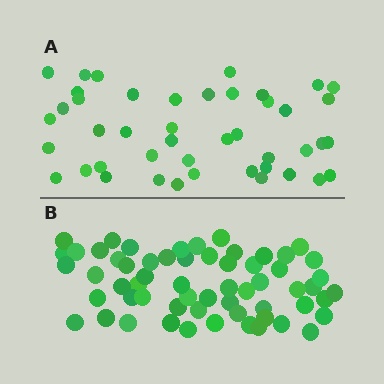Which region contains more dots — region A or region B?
Region B (the bottom region) has more dots.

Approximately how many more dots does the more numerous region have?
Region B has approximately 15 more dots than region A.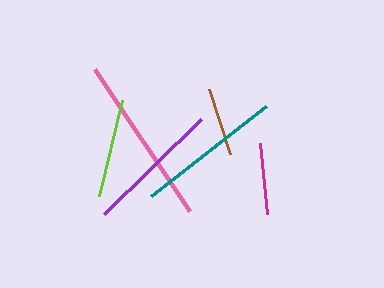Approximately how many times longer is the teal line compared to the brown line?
The teal line is approximately 2.1 times the length of the brown line.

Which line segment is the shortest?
The brown line is the shortest at approximately 68 pixels.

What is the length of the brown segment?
The brown segment is approximately 68 pixels long.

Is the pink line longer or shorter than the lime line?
The pink line is longer than the lime line.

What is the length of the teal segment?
The teal segment is approximately 146 pixels long.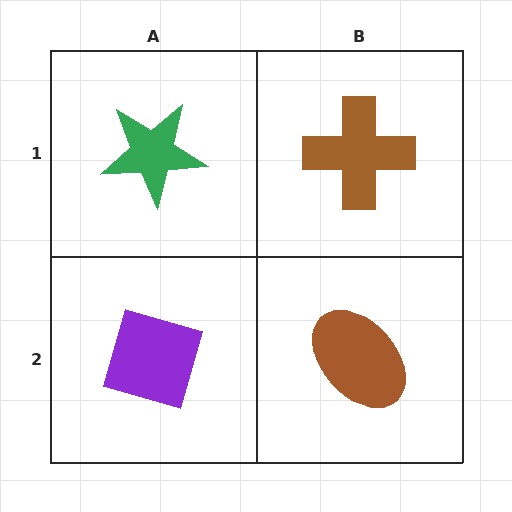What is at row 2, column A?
A purple diamond.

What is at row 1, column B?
A brown cross.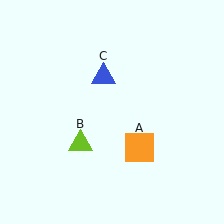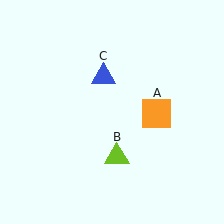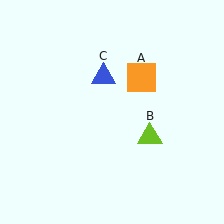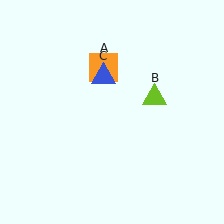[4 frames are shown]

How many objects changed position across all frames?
2 objects changed position: orange square (object A), lime triangle (object B).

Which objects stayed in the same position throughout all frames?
Blue triangle (object C) remained stationary.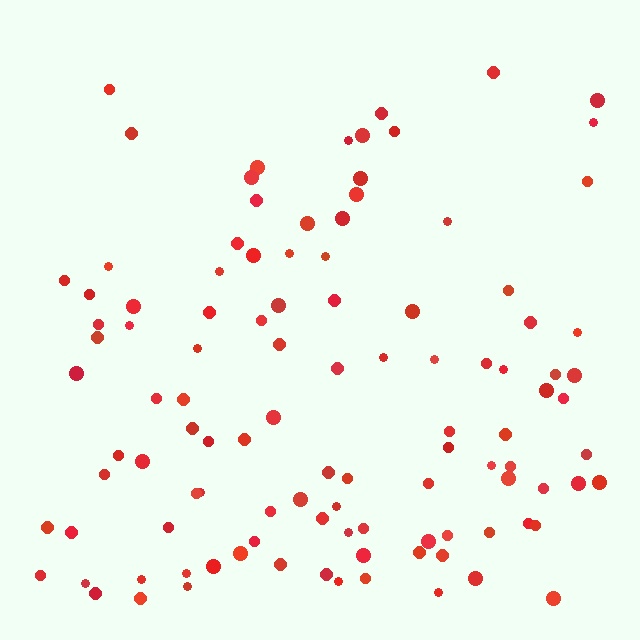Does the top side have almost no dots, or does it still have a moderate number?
Still a moderate number, just noticeably fewer than the bottom.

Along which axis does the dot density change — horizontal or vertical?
Vertical.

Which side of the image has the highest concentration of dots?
The bottom.